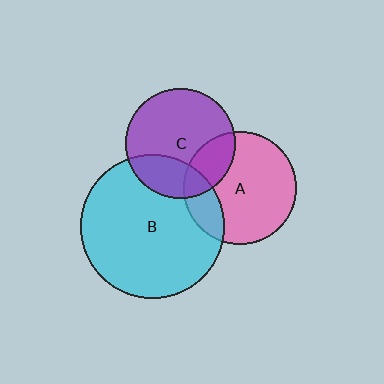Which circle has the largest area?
Circle B (cyan).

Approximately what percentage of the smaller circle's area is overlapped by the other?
Approximately 20%.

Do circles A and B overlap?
Yes.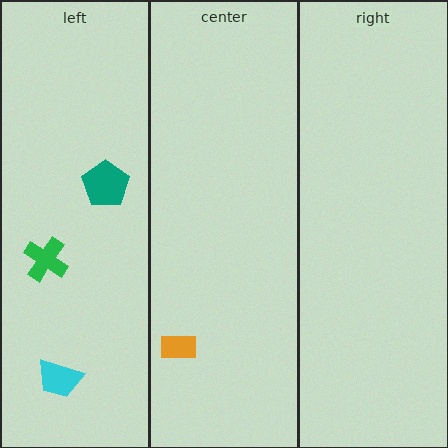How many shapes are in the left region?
3.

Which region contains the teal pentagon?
The left region.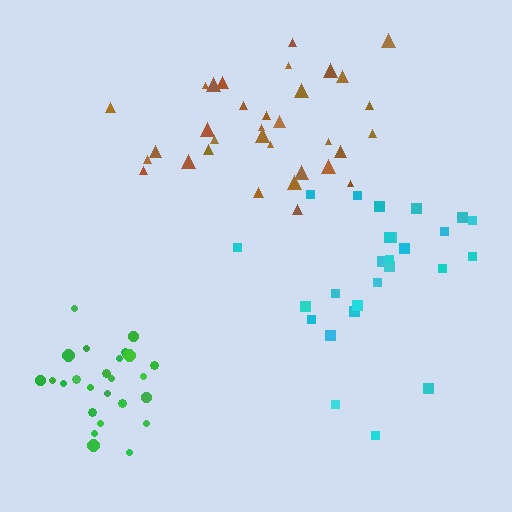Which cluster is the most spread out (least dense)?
Cyan.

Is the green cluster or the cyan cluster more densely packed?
Green.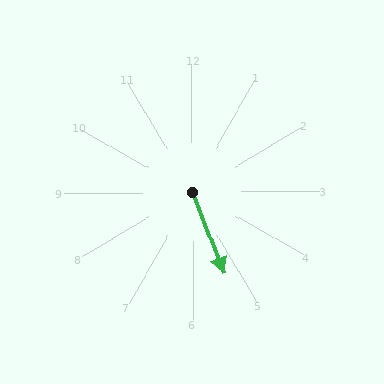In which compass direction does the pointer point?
South.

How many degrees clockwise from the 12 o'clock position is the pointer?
Approximately 159 degrees.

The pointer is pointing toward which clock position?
Roughly 5 o'clock.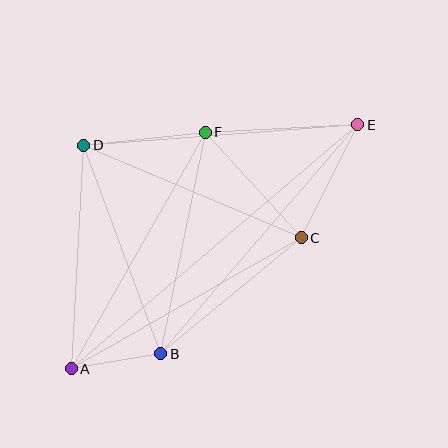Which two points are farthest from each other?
Points A and E are farthest from each other.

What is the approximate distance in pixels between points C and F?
The distance between C and F is approximately 143 pixels.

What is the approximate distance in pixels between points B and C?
The distance between B and C is approximately 182 pixels.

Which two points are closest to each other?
Points A and B are closest to each other.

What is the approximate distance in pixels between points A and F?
The distance between A and F is approximately 272 pixels.